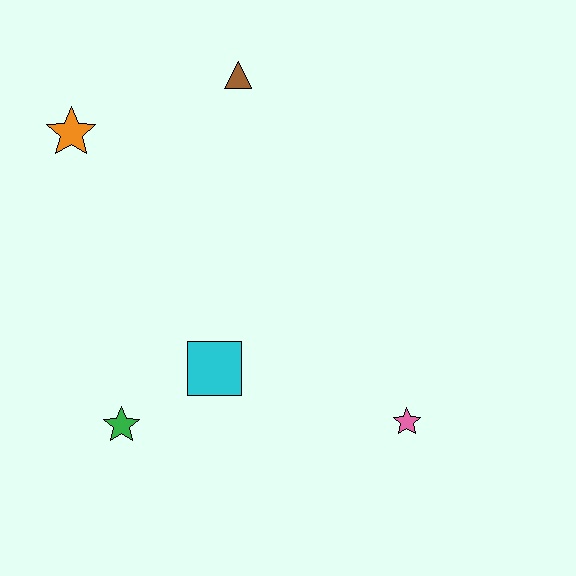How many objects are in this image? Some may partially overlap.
There are 5 objects.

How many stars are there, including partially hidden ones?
There are 3 stars.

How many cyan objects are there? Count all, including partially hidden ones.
There is 1 cyan object.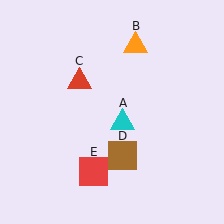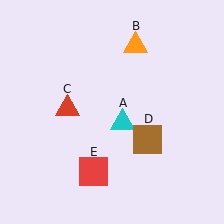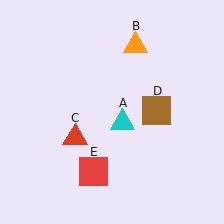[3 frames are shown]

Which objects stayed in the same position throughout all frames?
Cyan triangle (object A) and orange triangle (object B) and red square (object E) remained stationary.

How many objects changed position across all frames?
2 objects changed position: red triangle (object C), brown square (object D).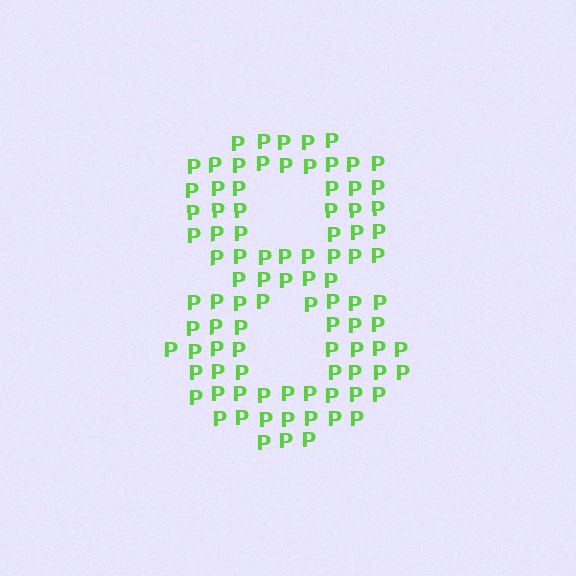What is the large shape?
The large shape is the digit 8.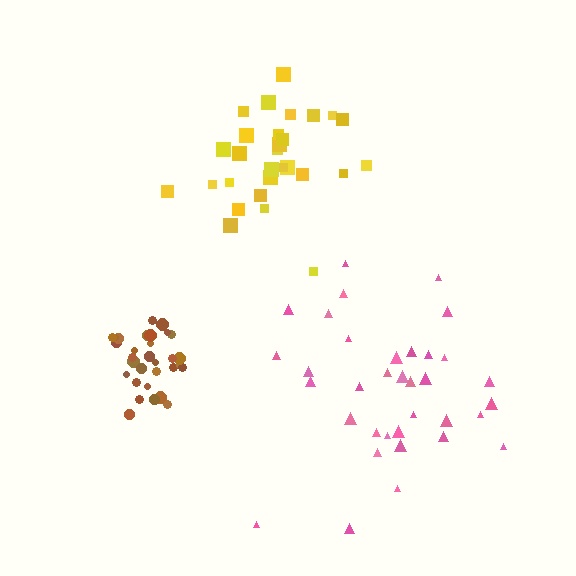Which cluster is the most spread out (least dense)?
Pink.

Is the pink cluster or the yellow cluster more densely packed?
Yellow.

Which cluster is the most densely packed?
Brown.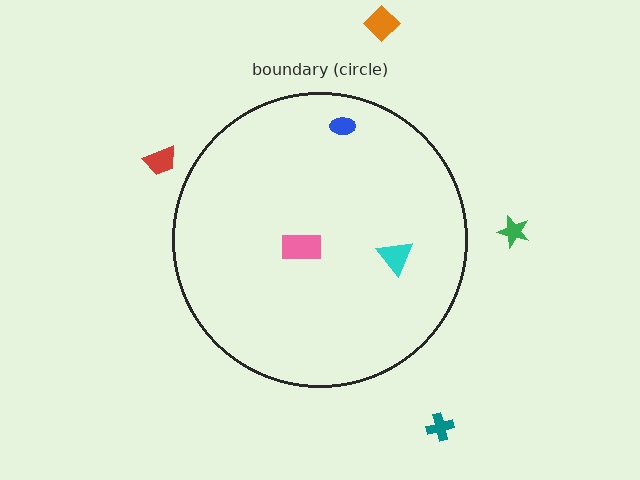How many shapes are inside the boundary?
3 inside, 4 outside.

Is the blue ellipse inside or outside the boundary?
Inside.